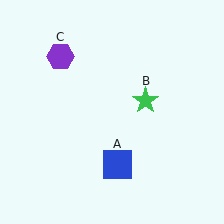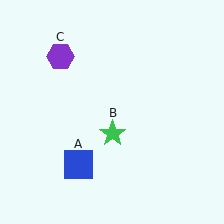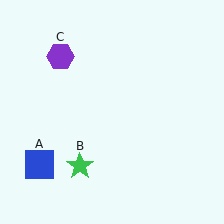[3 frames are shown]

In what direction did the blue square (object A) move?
The blue square (object A) moved left.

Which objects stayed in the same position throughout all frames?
Purple hexagon (object C) remained stationary.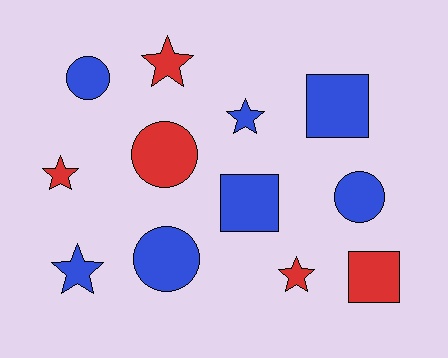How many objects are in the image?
There are 12 objects.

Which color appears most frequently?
Blue, with 7 objects.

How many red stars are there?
There are 3 red stars.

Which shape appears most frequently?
Star, with 5 objects.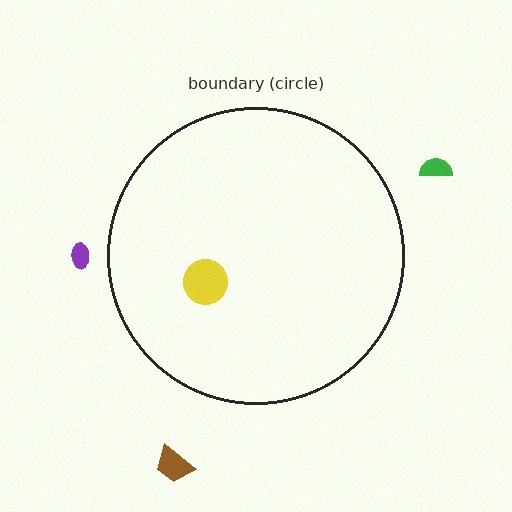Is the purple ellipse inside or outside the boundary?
Outside.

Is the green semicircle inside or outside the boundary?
Outside.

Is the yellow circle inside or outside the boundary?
Inside.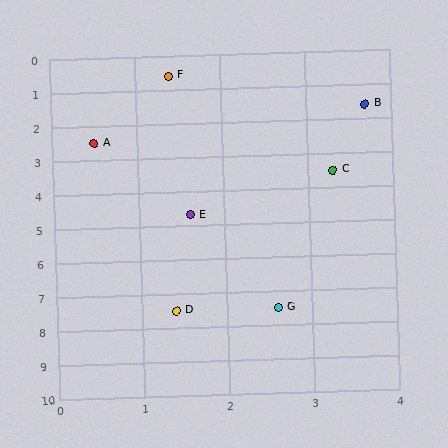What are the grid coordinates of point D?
Point D is at approximately (1.4, 7.5).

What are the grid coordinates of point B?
Point B is at approximately (3.7, 1.6).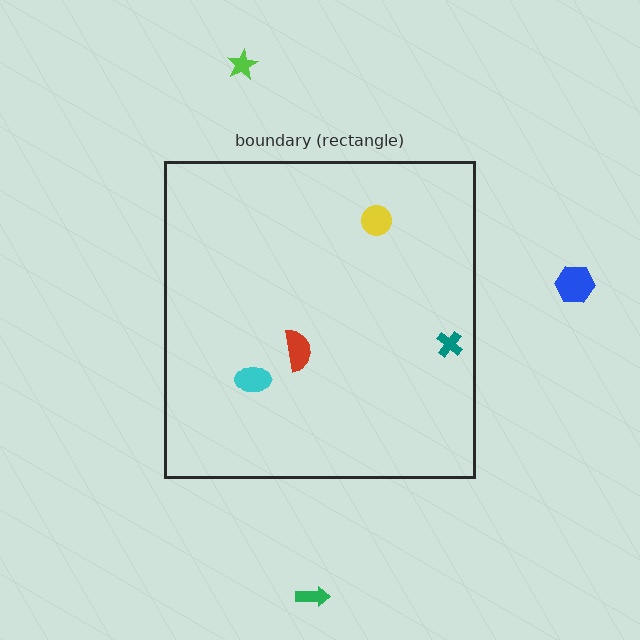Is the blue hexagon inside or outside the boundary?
Outside.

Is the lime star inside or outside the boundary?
Outside.